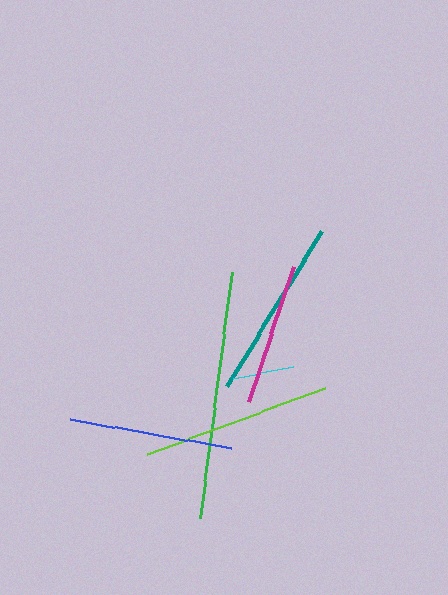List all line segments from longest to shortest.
From longest to shortest: green, lime, teal, blue, magenta, cyan.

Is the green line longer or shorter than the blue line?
The green line is longer than the blue line.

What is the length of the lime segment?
The lime segment is approximately 190 pixels long.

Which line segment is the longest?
The green line is the longest at approximately 248 pixels.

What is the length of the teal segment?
The teal segment is approximately 182 pixels long.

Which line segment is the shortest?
The cyan line is the shortest at approximately 61 pixels.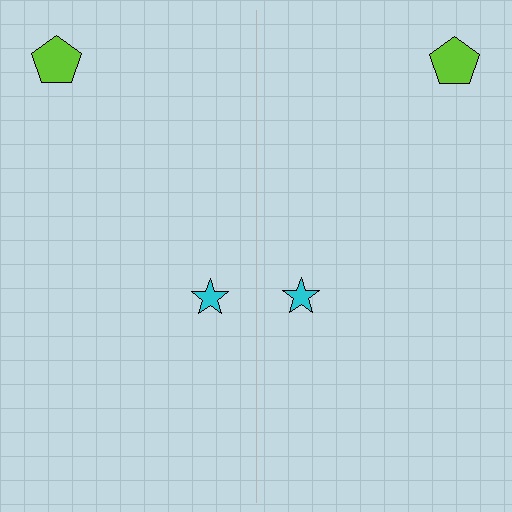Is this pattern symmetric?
Yes, this pattern has bilateral (reflection) symmetry.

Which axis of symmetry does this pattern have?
The pattern has a vertical axis of symmetry running through the center of the image.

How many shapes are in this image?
There are 4 shapes in this image.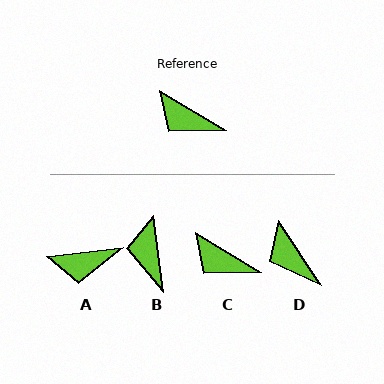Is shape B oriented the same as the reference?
No, it is off by about 51 degrees.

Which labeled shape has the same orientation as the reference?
C.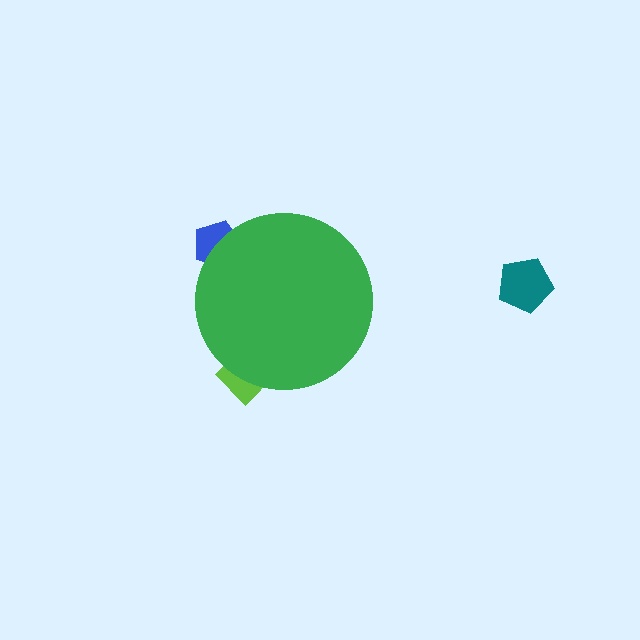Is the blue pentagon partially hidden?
Yes, the blue pentagon is partially hidden behind the green circle.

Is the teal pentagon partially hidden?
No, the teal pentagon is fully visible.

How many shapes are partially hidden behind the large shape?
2 shapes are partially hidden.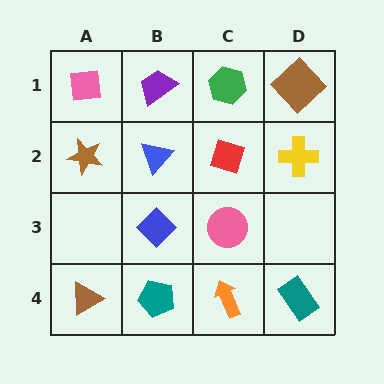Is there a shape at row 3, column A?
No, that cell is empty.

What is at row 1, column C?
A green hexagon.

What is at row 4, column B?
A teal pentagon.